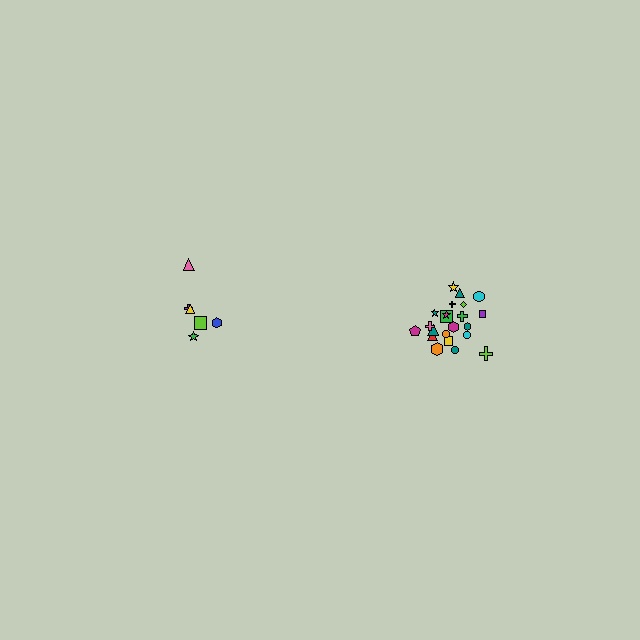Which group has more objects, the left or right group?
The right group.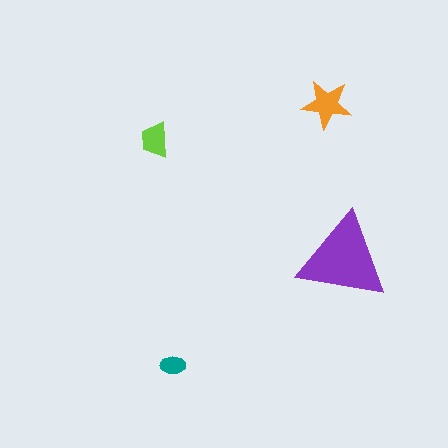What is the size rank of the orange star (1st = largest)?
2nd.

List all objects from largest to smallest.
The purple triangle, the orange star, the lime trapezoid, the teal ellipse.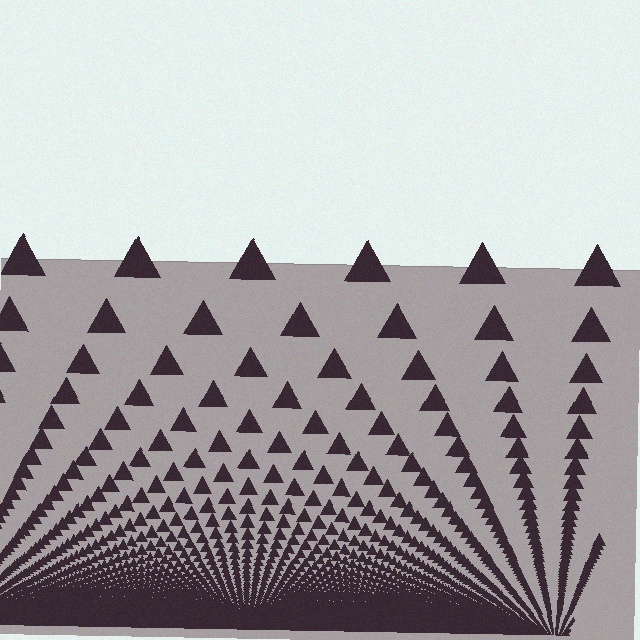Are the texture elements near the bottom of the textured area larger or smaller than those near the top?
Smaller. The gradient is inverted — elements near the bottom are smaller and denser.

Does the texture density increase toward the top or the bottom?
Density increases toward the bottom.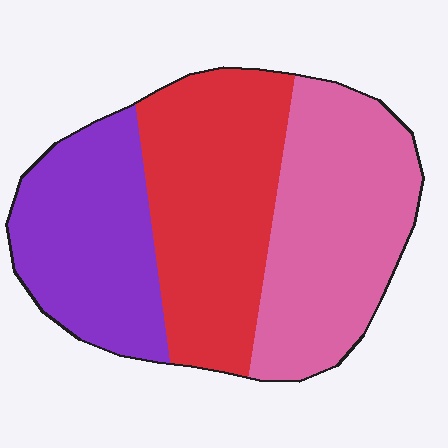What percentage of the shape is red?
Red takes up about three eighths (3/8) of the shape.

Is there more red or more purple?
Red.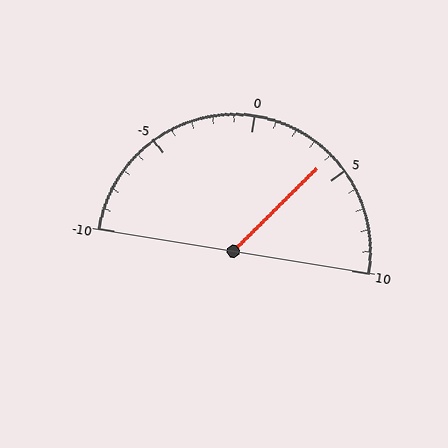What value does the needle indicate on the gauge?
The needle indicates approximately 4.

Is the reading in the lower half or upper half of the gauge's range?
The reading is in the upper half of the range (-10 to 10).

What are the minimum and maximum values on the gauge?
The gauge ranges from -10 to 10.